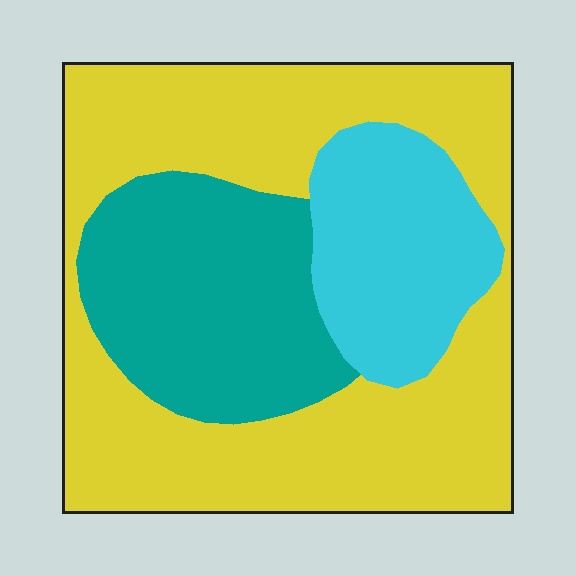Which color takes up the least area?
Cyan, at roughly 20%.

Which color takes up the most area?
Yellow, at roughly 55%.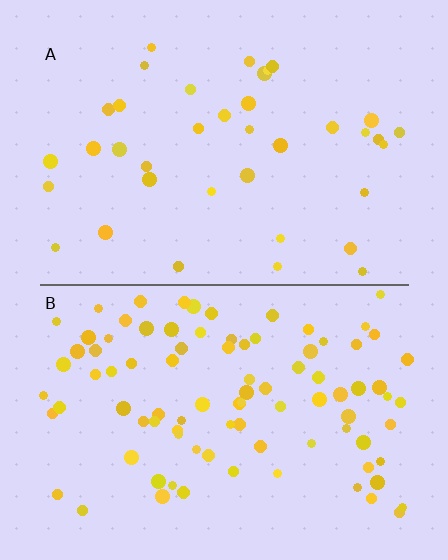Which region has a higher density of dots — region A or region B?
B (the bottom).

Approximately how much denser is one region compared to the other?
Approximately 2.4× — region B over region A.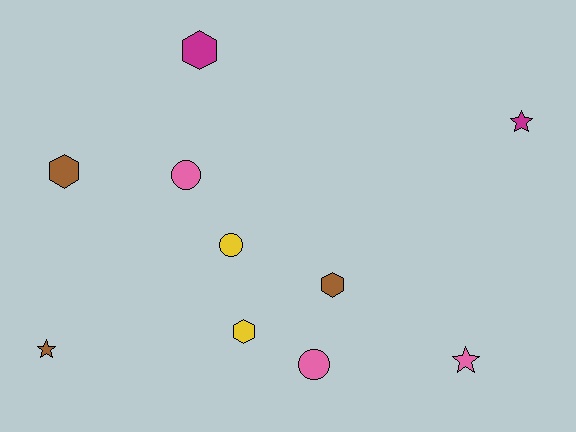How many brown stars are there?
There is 1 brown star.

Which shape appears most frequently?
Hexagon, with 4 objects.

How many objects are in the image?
There are 10 objects.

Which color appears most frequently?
Brown, with 3 objects.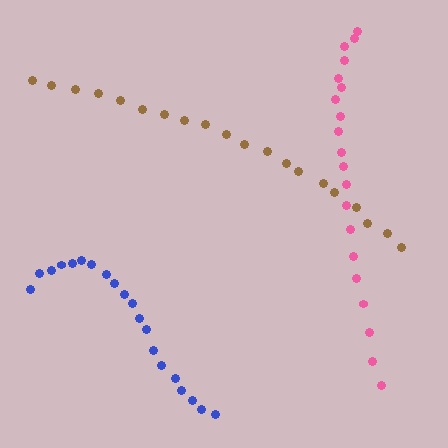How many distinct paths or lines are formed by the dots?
There are 3 distinct paths.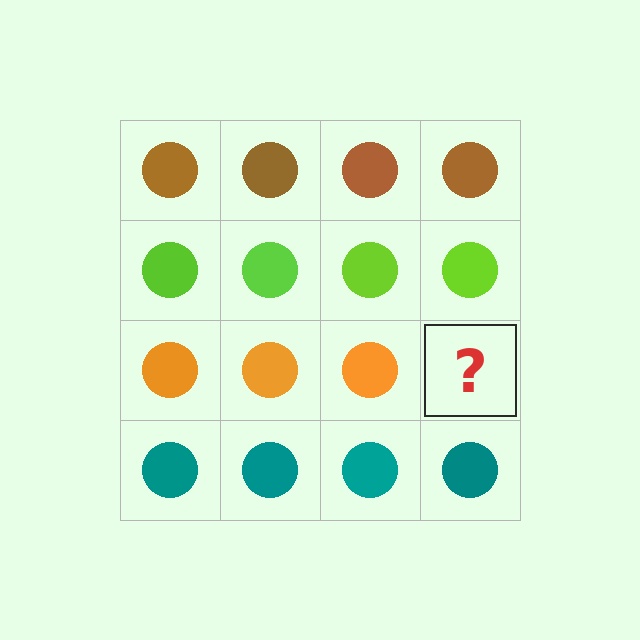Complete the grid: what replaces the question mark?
The question mark should be replaced with an orange circle.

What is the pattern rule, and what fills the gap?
The rule is that each row has a consistent color. The gap should be filled with an orange circle.